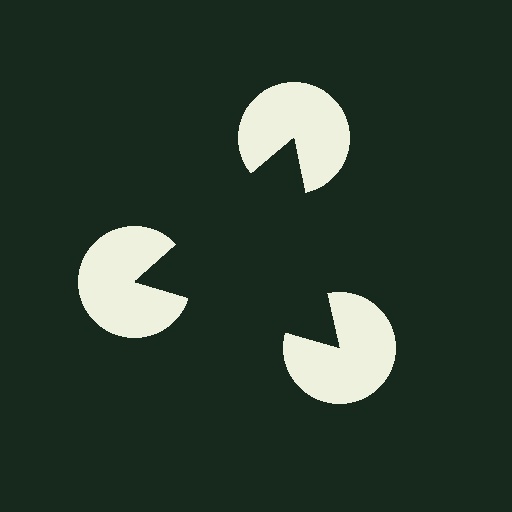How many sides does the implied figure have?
3 sides.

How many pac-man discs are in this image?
There are 3 — one at each vertex of the illusory triangle.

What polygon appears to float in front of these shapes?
An illusory triangle — its edges are inferred from the aligned wedge cuts in the pac-man discs, not physically drawn.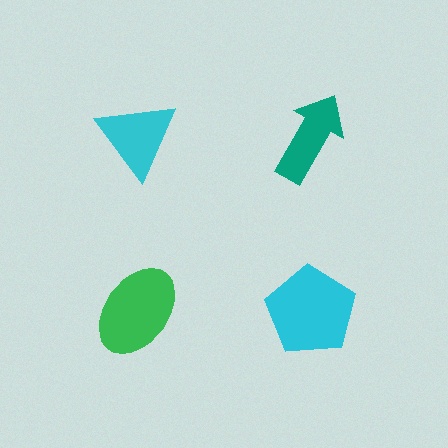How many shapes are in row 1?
2 shapes.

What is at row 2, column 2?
A cyan pentagon.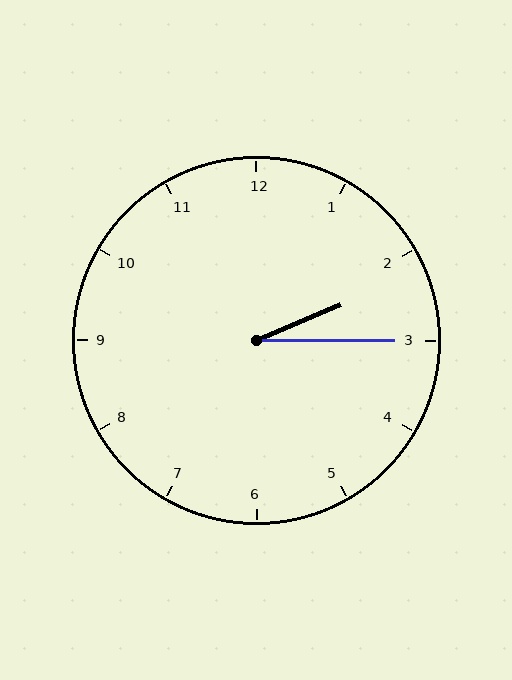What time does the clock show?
2:15.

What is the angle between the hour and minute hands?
Approximately 22 degrees.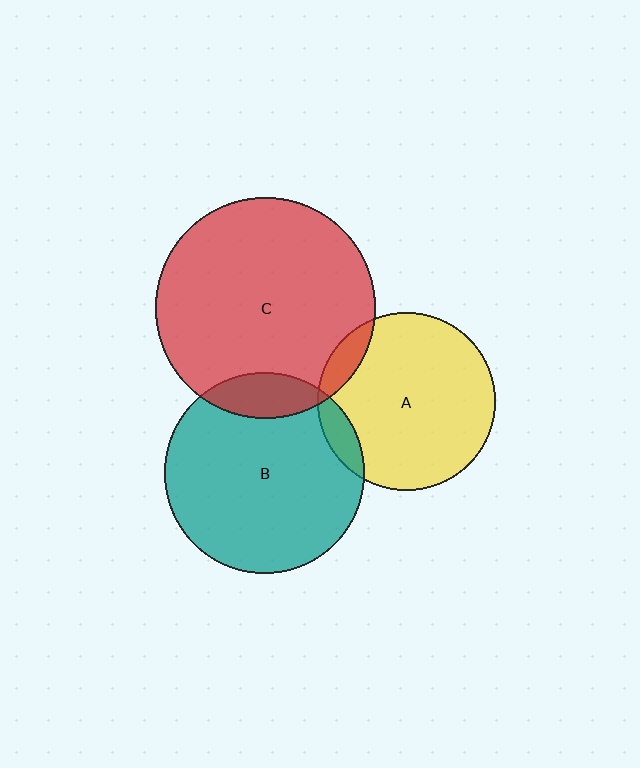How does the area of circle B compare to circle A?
Approximately 1.3 times.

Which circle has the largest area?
Circle C (red).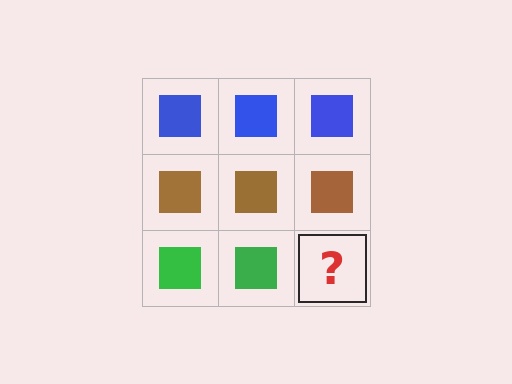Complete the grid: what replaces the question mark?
The question mark should be replaced with a green square.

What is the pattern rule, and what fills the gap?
The rule is that each row has a consistent color. The gap should be filled with a green square.